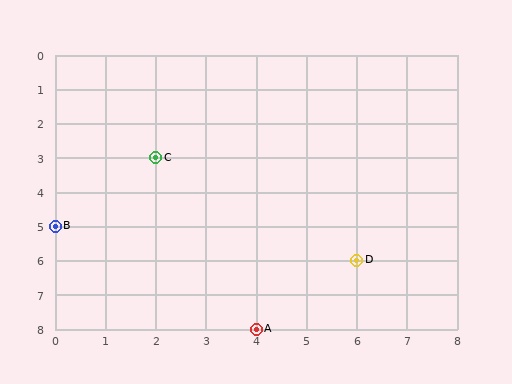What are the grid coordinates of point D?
Point D is at grid coordinates (6, 6).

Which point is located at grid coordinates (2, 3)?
Point C is at (2, 3).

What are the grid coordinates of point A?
Point A is at grid coordinates (4, 8).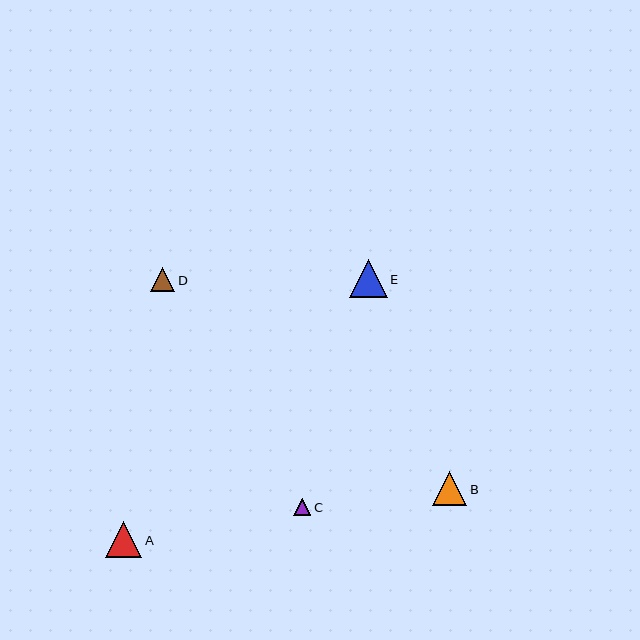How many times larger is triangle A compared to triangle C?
Triangle A is approximately 2.1 times the size of triangle C.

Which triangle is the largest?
Triangle E is the largest with a size of approximately 38 pixels.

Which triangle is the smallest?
Triangle C is the smallest with a size of approximately 17 pixels.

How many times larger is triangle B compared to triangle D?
Triangle B is approximately 1.4 times the size of triangle D.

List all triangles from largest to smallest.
From largest to smallest: E, A, B, D, C.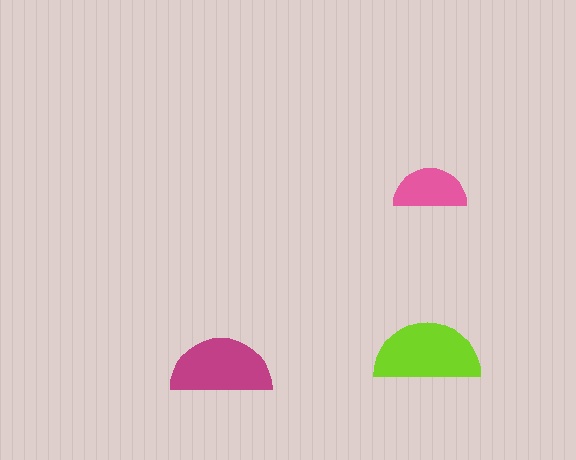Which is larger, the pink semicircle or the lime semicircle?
The lime one.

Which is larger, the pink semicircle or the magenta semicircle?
The magenta one.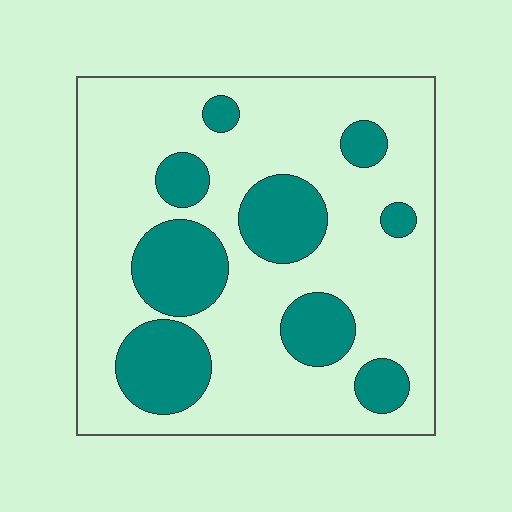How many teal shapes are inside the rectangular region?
9.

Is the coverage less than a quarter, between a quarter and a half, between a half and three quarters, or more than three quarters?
Between a quarter and a half.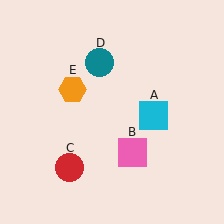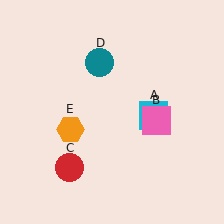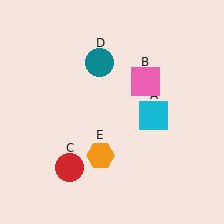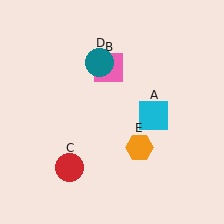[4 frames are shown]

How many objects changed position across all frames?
2 objects changed position: pink square (object B), orange hexagon (object E).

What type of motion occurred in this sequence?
The pink square (object B), orange hexagon (object E) rotated counterclockwise around the center of the scene.